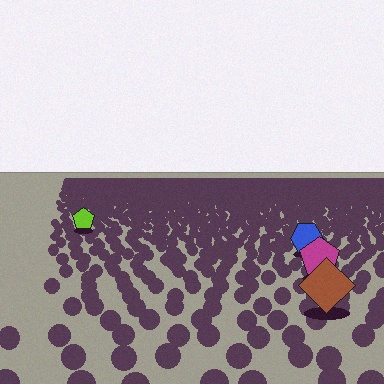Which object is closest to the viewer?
The brown diamond is closest. The texture marks near it are larger and more spread out.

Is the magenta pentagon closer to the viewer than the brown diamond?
No. The brown diamond is closer — you can tell from the texture gradient: the ground texture is coarser near it.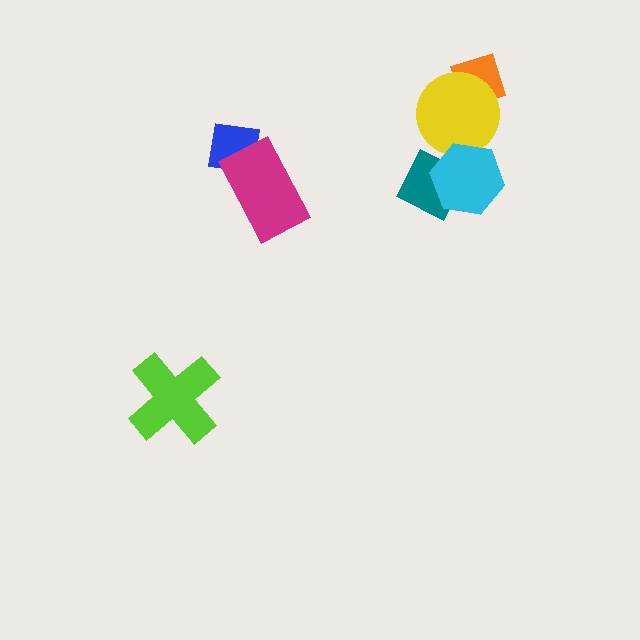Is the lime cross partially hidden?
No, no other shape covers it.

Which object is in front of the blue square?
The magenta rectangle is in front of the blue square.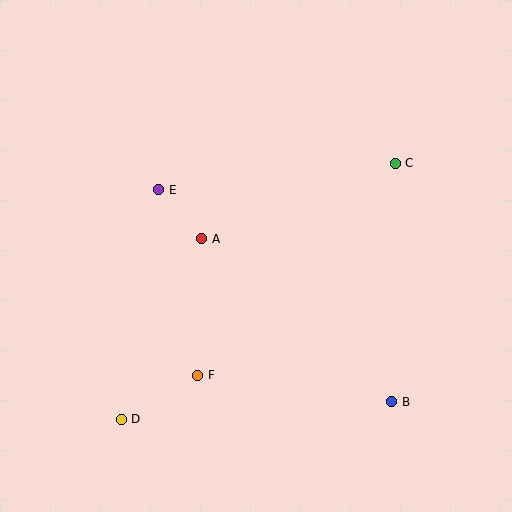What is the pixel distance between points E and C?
The distance between E and C is 238 pixels.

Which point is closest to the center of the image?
Point A at (202, 239) is closest to the center.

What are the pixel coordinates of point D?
Point D is at (121, 419).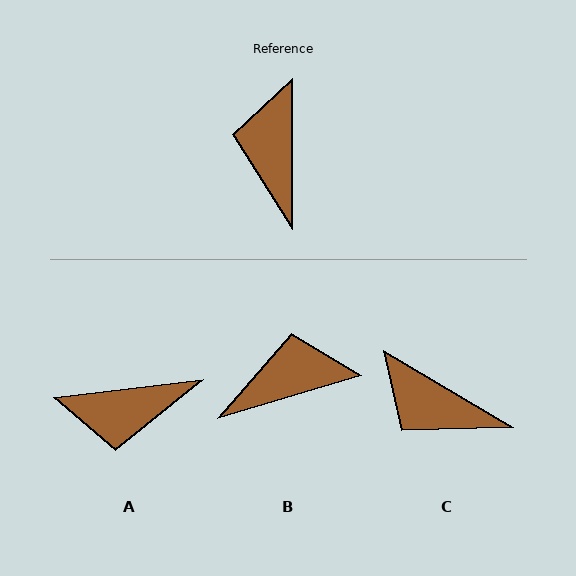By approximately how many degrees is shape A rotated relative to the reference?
Approximately 97 degrees counter-clockwise.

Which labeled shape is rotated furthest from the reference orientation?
A, about 97 degrees away.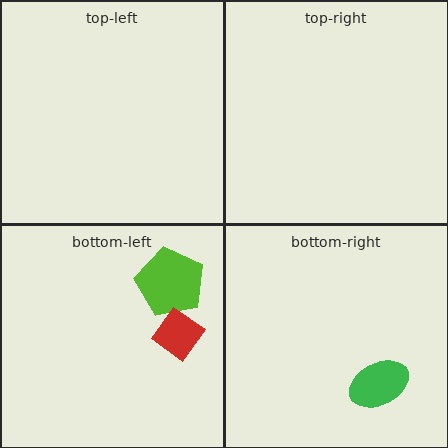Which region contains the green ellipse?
The bottom-right region.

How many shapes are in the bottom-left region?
2.